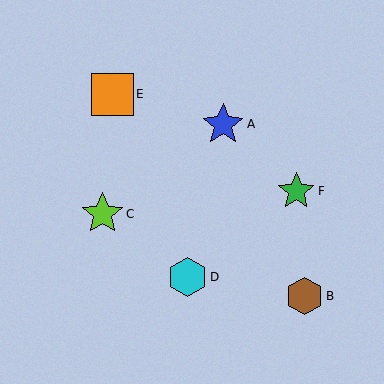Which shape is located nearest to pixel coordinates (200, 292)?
The cyan hexagon (labeled D) at (188, 277) is nearest to that location.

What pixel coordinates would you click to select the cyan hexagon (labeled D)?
Click at (188, 277) to select the cyan hexagon D.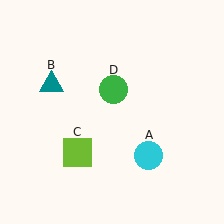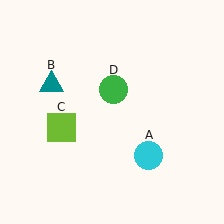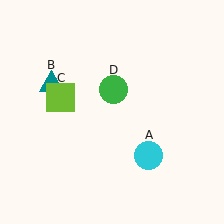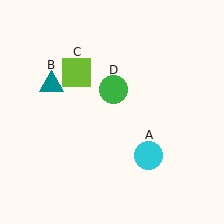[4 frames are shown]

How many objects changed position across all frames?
1 object changed position: lime square (object C).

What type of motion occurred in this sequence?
The lime square (object C) rotated clockwise around the center of the scene.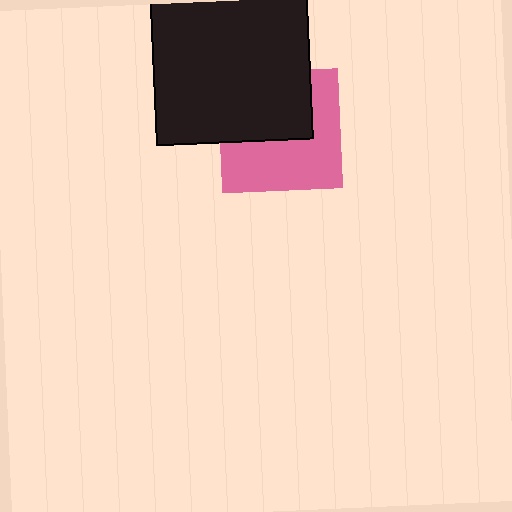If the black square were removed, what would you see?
You would see the complete pink square.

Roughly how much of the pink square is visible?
About half of it is visible (roughly 54%).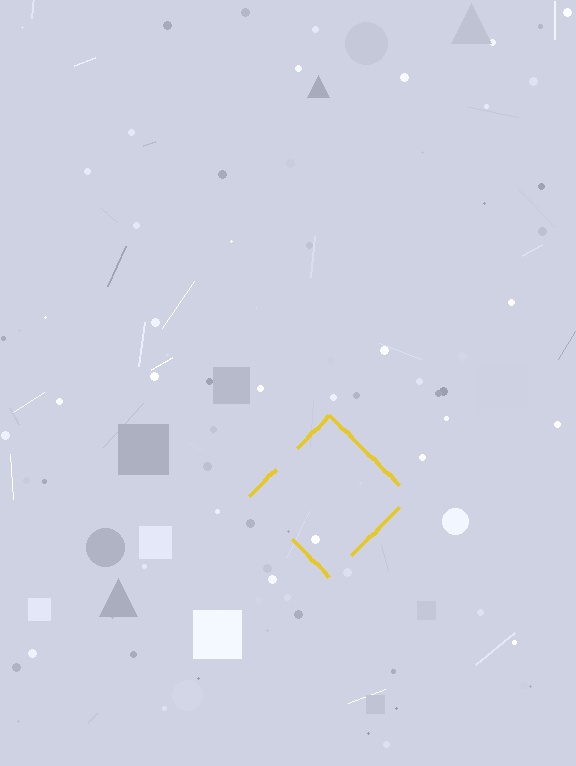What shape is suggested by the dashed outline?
The dashed outline suggests a diamond.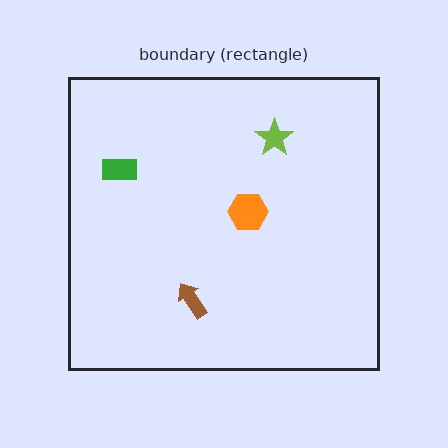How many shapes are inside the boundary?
4 inside, 0 outside.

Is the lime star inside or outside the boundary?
Inside.